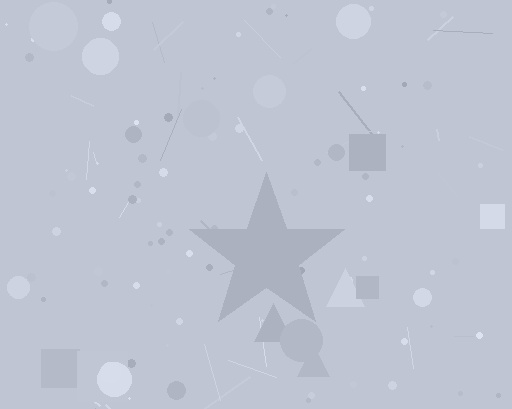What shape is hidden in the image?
A star is hidden in the image.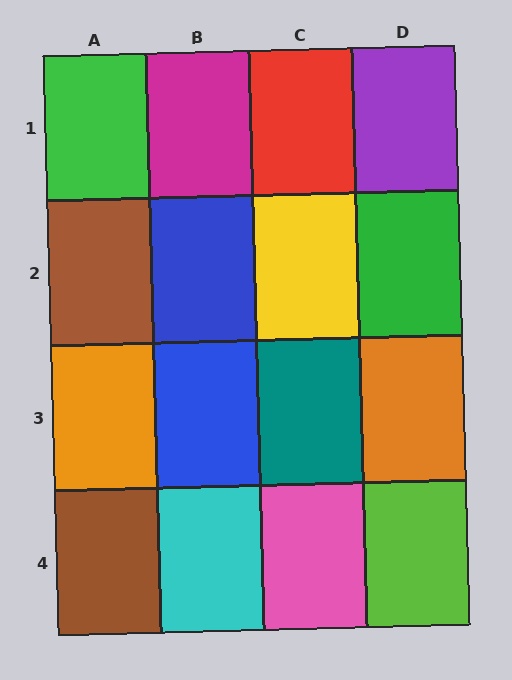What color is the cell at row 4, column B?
Cyan.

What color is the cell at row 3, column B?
Blue.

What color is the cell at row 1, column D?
Purple.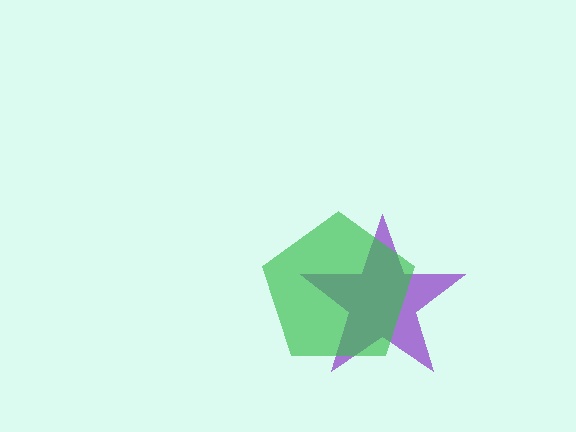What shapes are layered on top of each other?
The layered shapes are: a purple star, a green pentagon.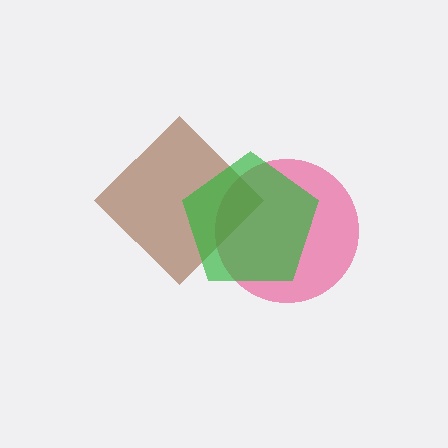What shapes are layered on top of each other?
The layered shapes are: a pink circle, a brown diamond, a green pentagon.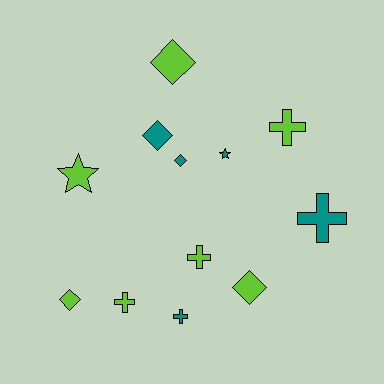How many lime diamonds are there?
There are 3 lime diamonds.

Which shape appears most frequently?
Cross, with 5 objects.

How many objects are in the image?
There are 12 objects.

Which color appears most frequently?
Lime, with 7 objects.